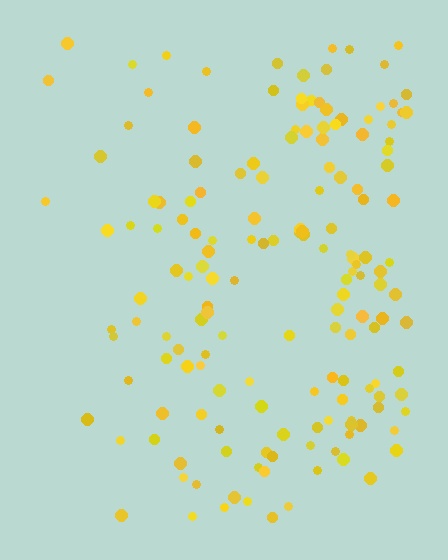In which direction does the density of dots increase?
From left to right, with the right side densest.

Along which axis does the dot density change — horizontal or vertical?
Horizontal.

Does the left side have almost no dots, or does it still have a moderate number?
Still a moderate number, just noticeably fewer than the right.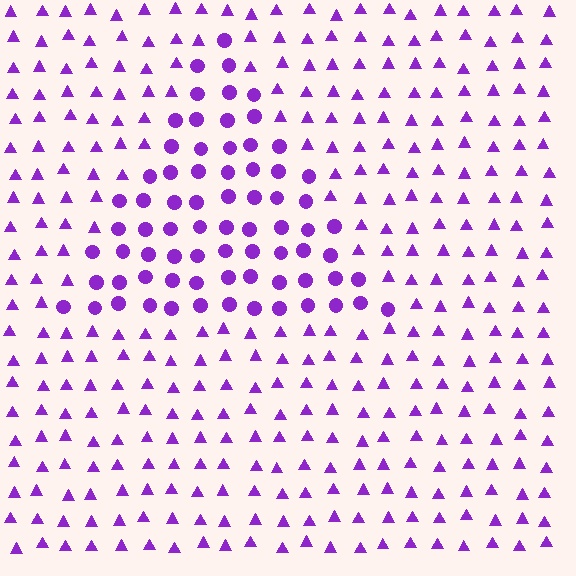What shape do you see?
I see a triangle.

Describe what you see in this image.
The image is filled with small purple elements arranged in a uniform grid. A triangle-shaped region contains circles, while the surrounding area contains triangles. The boundary is defined purely by the change in element shape.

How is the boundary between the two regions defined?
The boundary is defined by a change in element shape: circles inside vs. triangles outside. All elements share the same color and spacing.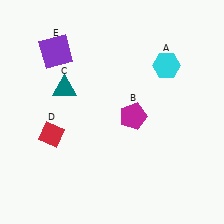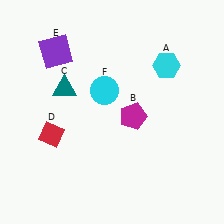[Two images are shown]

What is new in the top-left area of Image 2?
A cyan circle (F) was added in the top-left area of Image 2.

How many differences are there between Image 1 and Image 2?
There is 1 difference between the two images.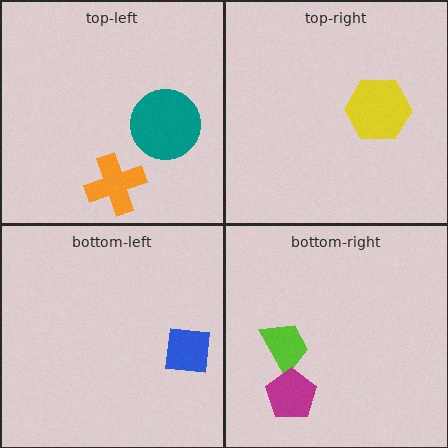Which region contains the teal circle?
The top-left region.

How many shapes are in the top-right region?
1.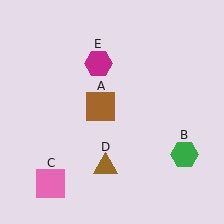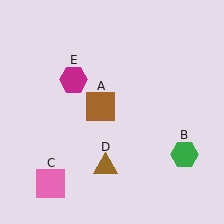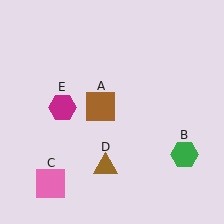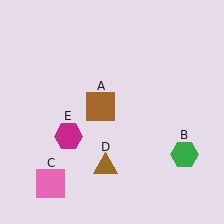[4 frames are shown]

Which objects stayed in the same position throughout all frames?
Brown square (object A) and green hexagon (object B) and pink square (object C) and brown triangle (object D) remained stationary.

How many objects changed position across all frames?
1 object changed position: magenta hexagon (object E).